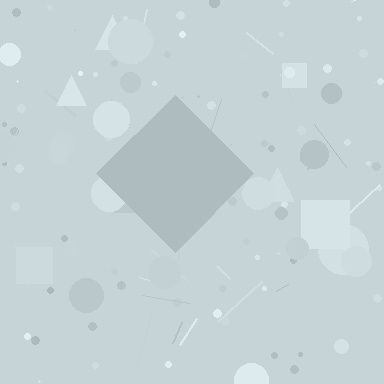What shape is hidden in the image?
A diamond is hidden in the image.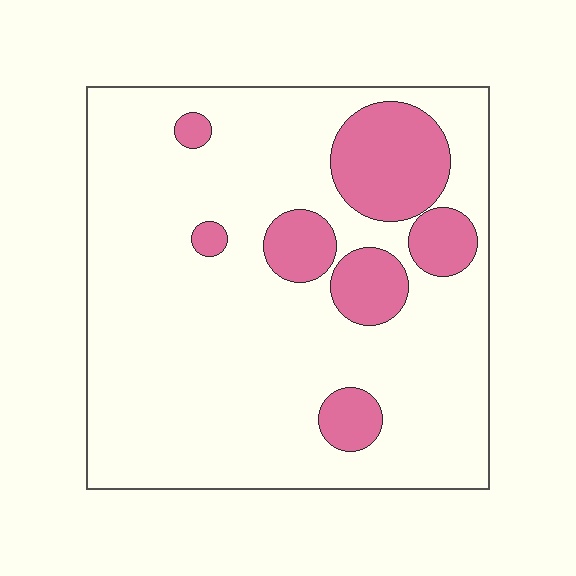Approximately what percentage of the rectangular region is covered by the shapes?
Approximately 20%.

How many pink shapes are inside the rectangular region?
7.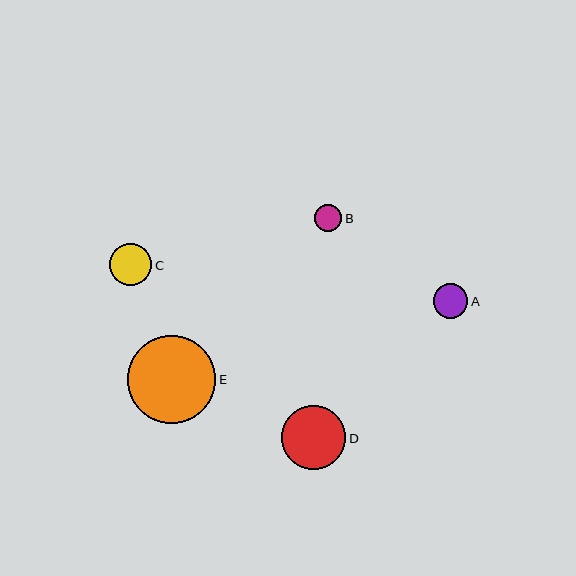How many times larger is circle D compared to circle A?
Circle D is approximately 1.9 times the size of circle A.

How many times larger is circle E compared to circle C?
Circle E is approximately 2.1 times the size of circle C.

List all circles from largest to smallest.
From largest to smallest: E, D, C, A, B.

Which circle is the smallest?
Circle B is the smallest with a size of approximately 27 pixels.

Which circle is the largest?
Circle E is the largest with a size of approximately 88 pixels.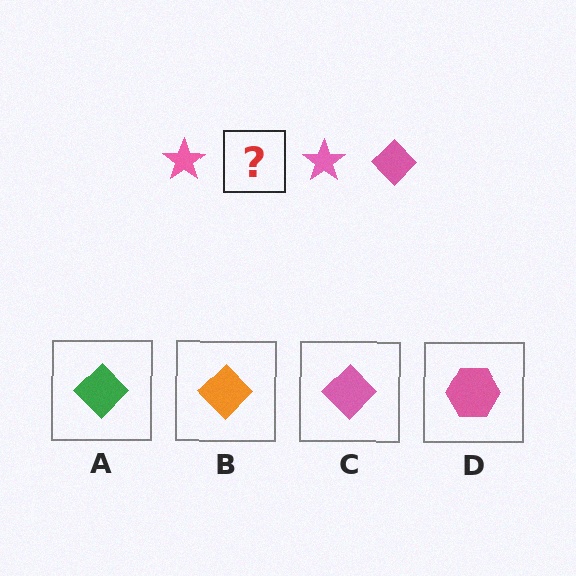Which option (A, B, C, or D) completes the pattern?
C.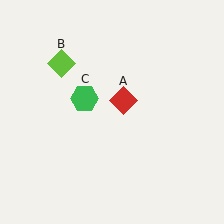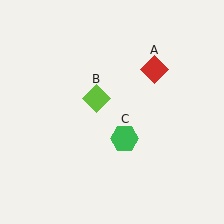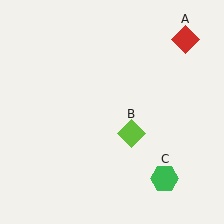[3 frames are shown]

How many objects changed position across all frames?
3 objects changed position: red diamond (object A), lime diamond (object B), green hexagon (object C).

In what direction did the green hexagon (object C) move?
The green hexagon (object C) moved down and to the right.